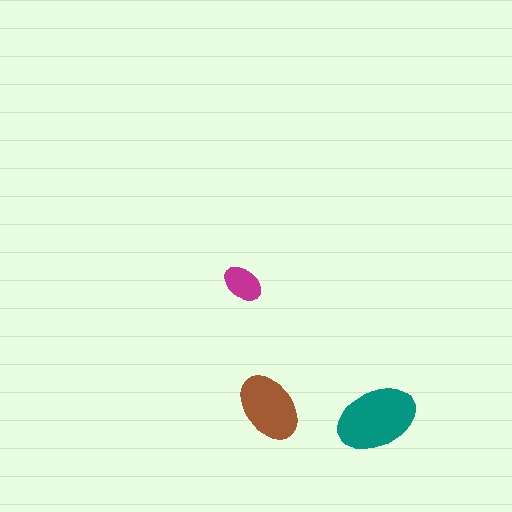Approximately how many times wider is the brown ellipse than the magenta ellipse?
About 1.5 times wider.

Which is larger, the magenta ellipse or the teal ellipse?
The teal one.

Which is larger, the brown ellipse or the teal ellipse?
The teal one.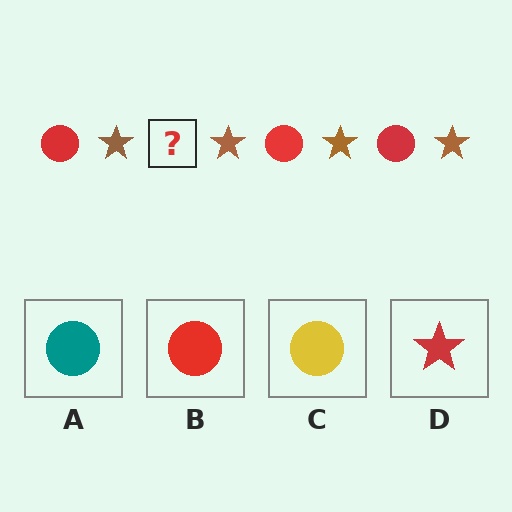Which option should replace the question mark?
Option B.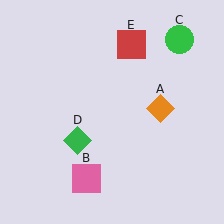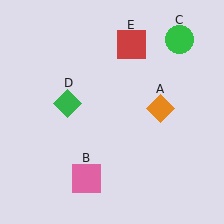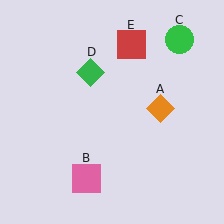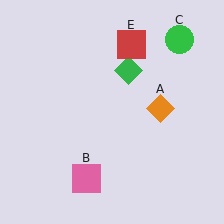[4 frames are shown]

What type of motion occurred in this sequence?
The green diamond (object D) rotated clockwise around the center of the scene.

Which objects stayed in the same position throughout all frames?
Orange diamond (object A) and pink square (object B) and green circle (object C) and red square (object E) remained stationary.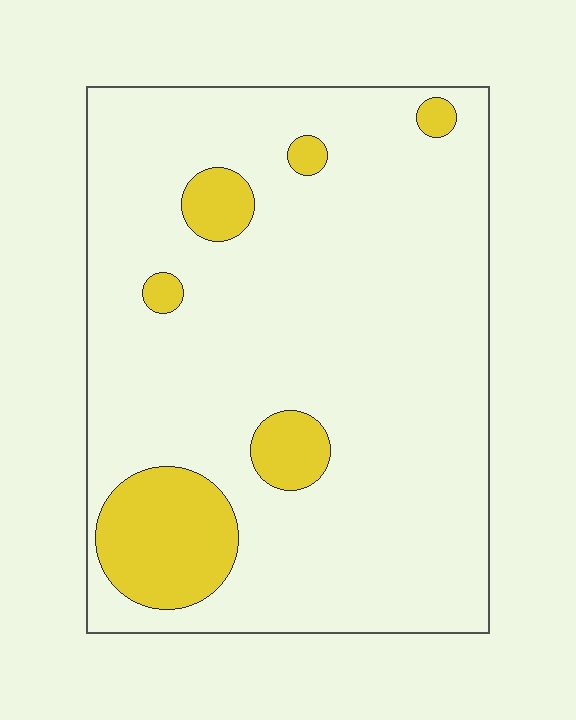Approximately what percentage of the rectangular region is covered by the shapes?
Approximately 15%.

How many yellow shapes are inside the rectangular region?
6.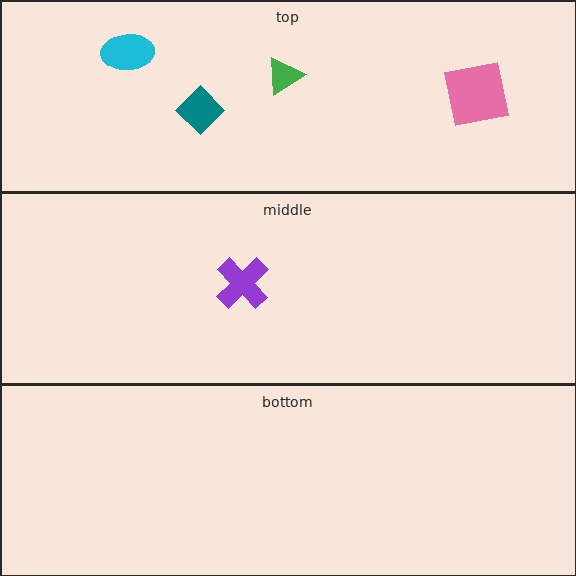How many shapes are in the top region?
4.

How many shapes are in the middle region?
1.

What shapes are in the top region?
The pink square, the green triangle, the cyan ellipse, the teal diamond.